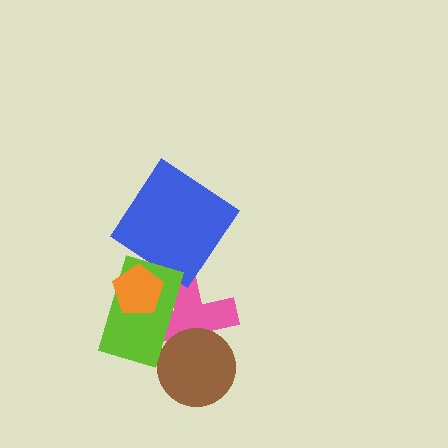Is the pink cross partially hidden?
Yes, it is partially covered by another shape.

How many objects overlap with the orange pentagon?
2 objects overlap with the orange pentagon.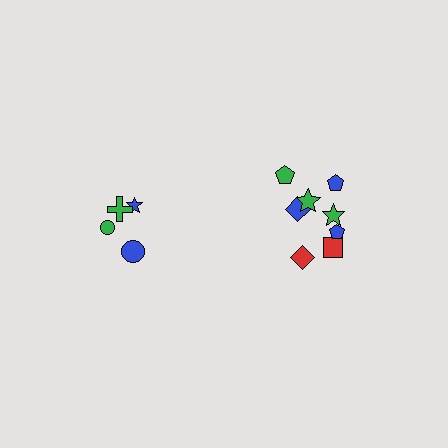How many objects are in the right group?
There are 8 objects.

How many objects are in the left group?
There are 4 objects.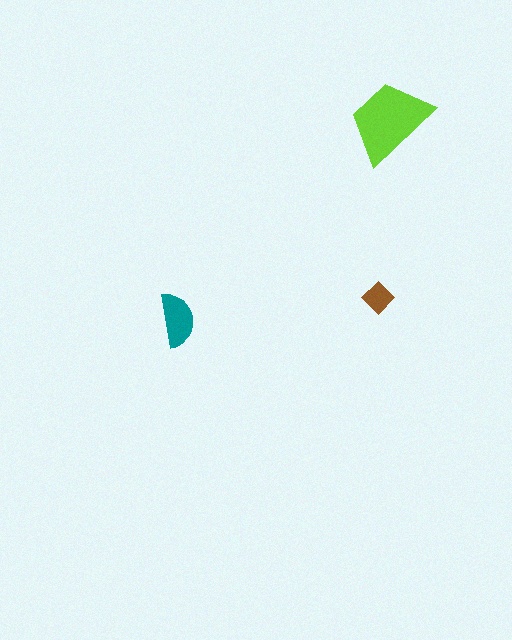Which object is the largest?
The lime trapezoid.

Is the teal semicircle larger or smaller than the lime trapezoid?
Smaller.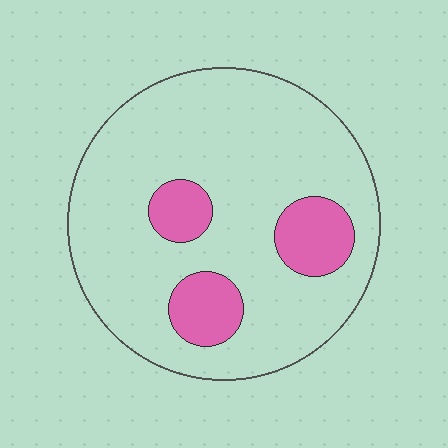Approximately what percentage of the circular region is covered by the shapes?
Approximately 15%.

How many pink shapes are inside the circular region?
3.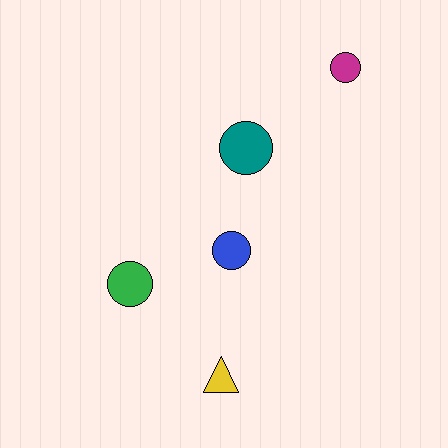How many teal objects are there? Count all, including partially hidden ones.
There is 1 teal object.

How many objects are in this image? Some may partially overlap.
There are 5 objects.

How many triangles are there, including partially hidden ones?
There is 1 triangle.